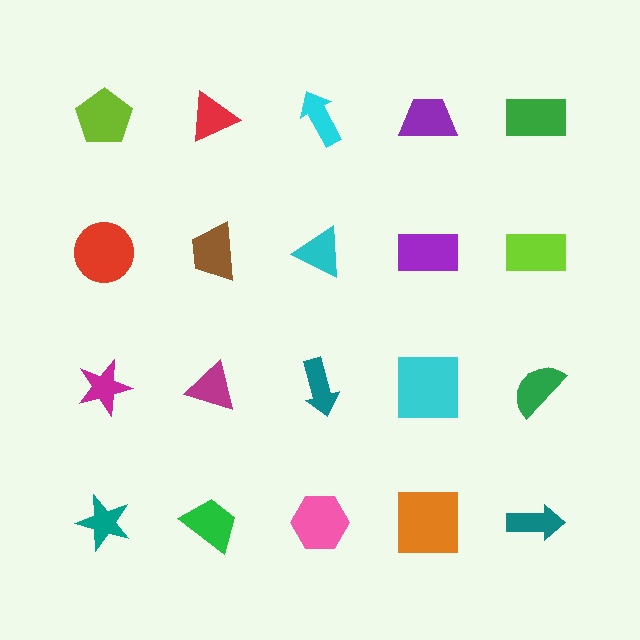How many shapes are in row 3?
5 shapes.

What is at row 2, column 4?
A purple rectangle.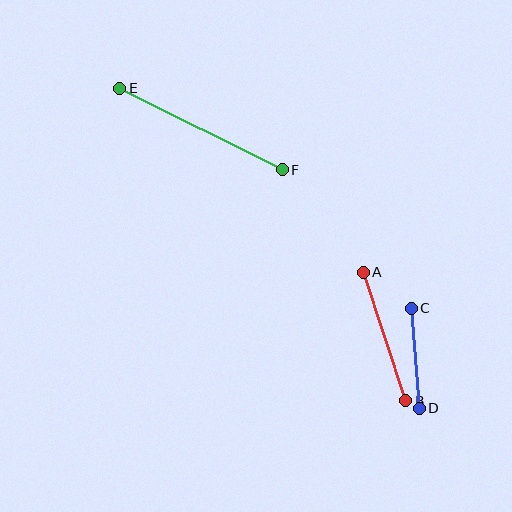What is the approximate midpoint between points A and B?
The midpoint is at approximately (385, 336) pixels.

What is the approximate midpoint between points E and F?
The midpoint is at approximately (201, 129) pixels.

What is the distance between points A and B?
The distance is approximately 136 pixels.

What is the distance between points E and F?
The distance is approximately 182 pixels.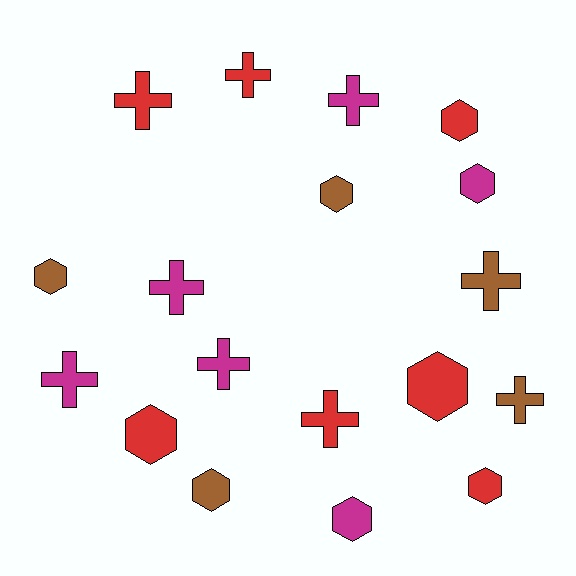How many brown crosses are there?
There are 2 brown crosses.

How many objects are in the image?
There are 18 objects.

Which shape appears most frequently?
Cross, with 9 objects.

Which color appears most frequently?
Red, with 7 objects.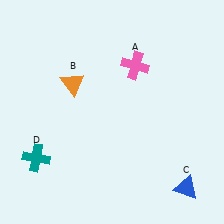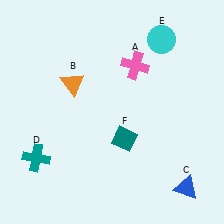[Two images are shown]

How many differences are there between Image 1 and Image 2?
There are 2 differences between the two images.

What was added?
A cyan circle (E), a teal diamond (F) were added in Image 2.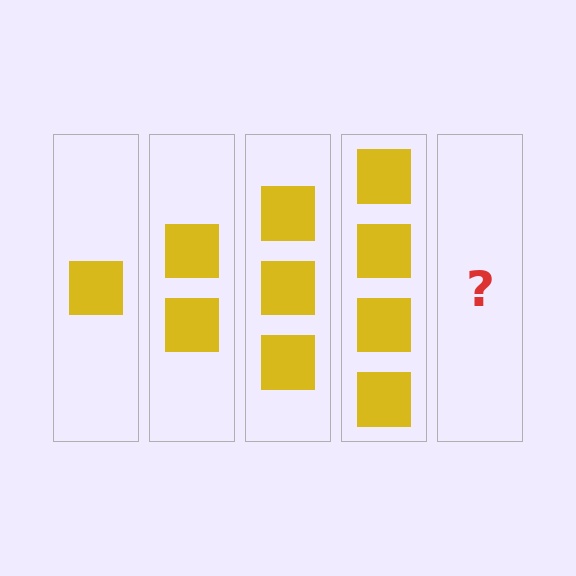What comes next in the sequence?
The next element should be 5 squares.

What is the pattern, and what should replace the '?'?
The pattern is that each step adds one more square. The '?' should be 5 squares.